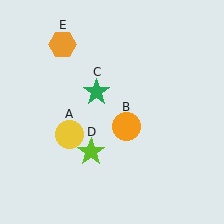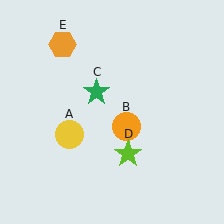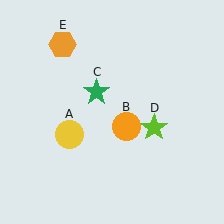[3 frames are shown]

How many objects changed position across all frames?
1 object changed position: lime star (object D).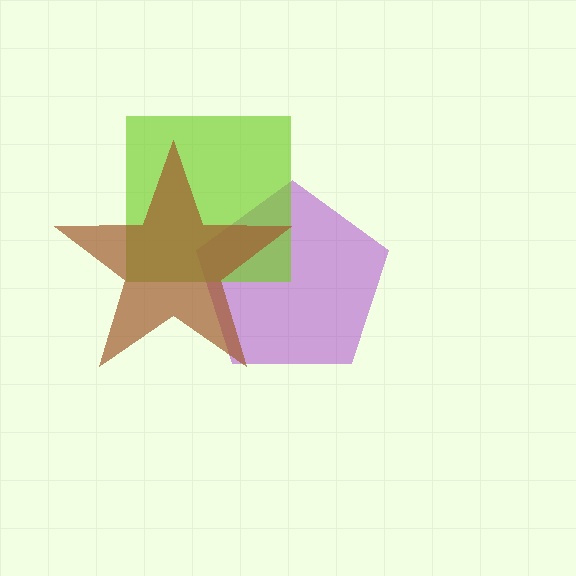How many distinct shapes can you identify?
There are 3 distinct shapes: a purple pentagon, a lime square, a brown star.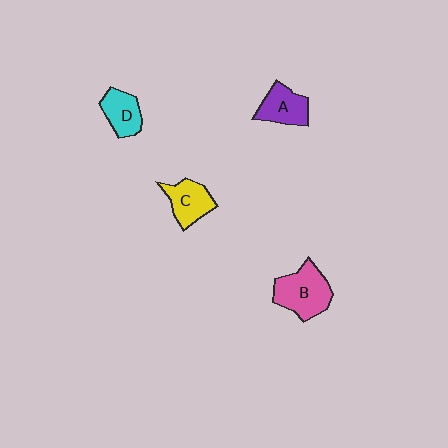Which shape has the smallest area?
Shape D (cyan).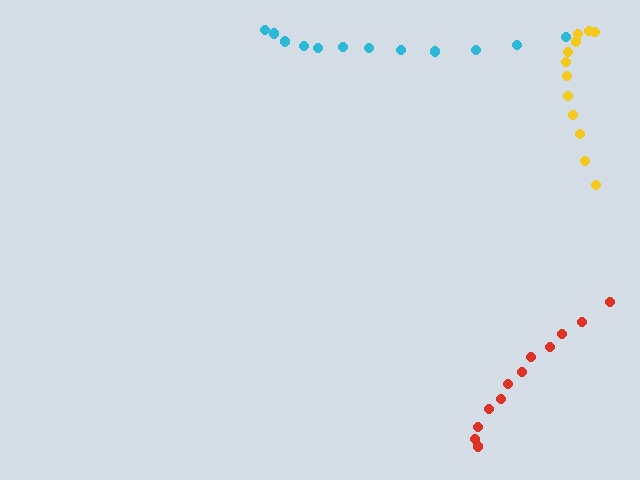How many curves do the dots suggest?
There are 3 distinct paths.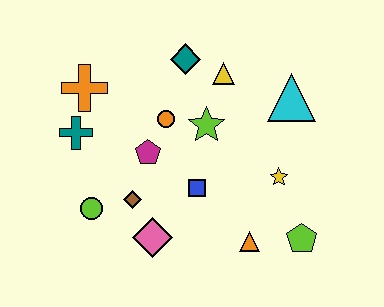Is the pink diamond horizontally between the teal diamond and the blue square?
No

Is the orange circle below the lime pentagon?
No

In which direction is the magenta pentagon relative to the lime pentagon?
The magenta pentagon is to the left of the lime pentagon.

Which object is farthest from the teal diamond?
The lime pentagon is farthest from the teal diamond.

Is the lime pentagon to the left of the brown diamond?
No